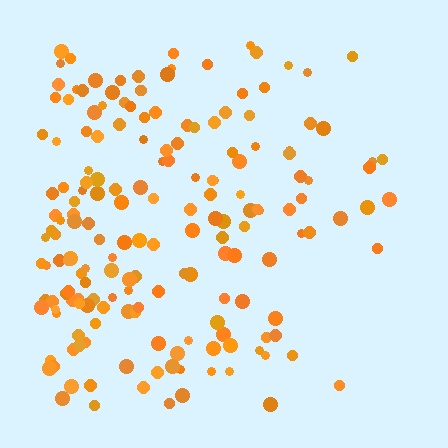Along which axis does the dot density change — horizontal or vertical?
Horizontal.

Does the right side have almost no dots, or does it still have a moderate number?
Still a moderate number, just noticeably fewer than the left.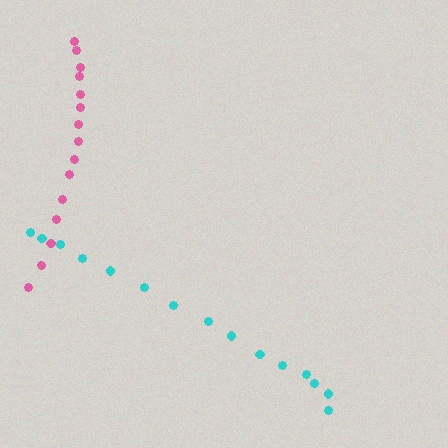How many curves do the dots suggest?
There are 2 distinct paths.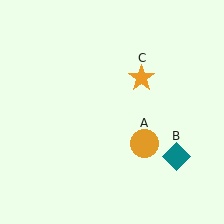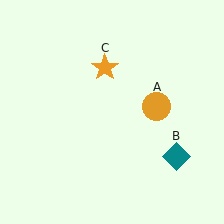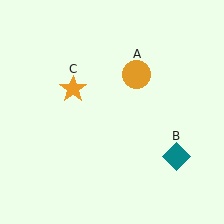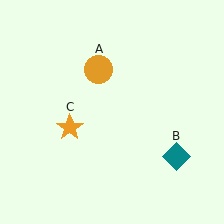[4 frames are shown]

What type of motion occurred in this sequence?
The orange circle (object A), orange star (object C) rotated counterclockwise around the center of the scene.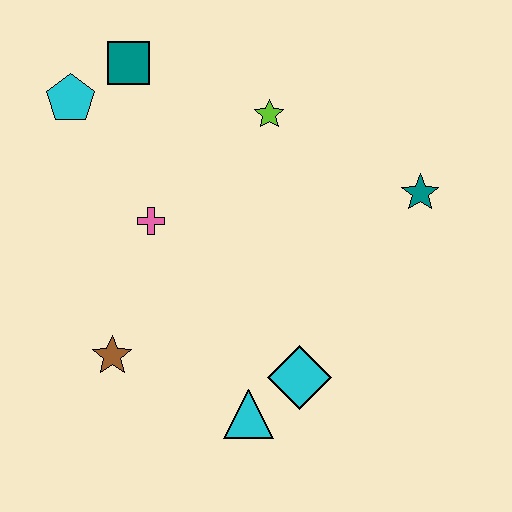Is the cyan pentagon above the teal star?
Yes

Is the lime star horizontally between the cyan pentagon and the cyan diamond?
Yes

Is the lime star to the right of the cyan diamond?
No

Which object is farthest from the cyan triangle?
The teal square is farthest from the cyan triangle.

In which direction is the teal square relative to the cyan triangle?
The teal square is above the cyan triangle.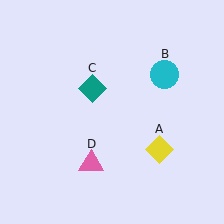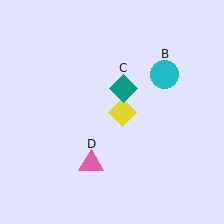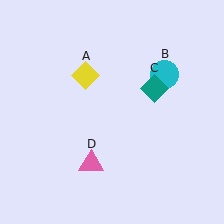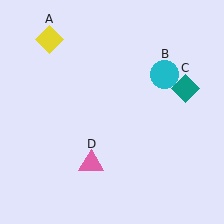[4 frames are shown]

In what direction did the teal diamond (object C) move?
The teal diamond (object C) moved right.